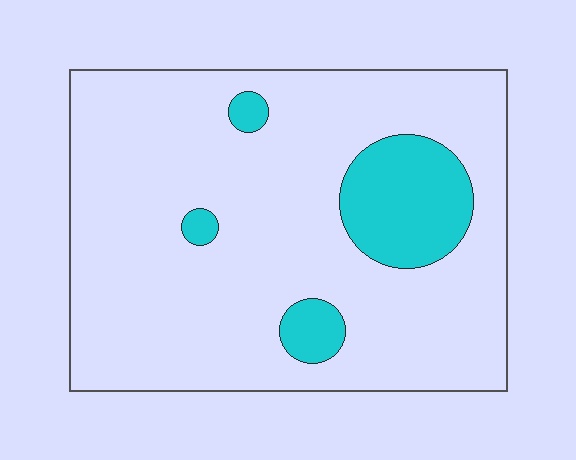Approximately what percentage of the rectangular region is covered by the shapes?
Approximately 15%.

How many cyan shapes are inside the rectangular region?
4.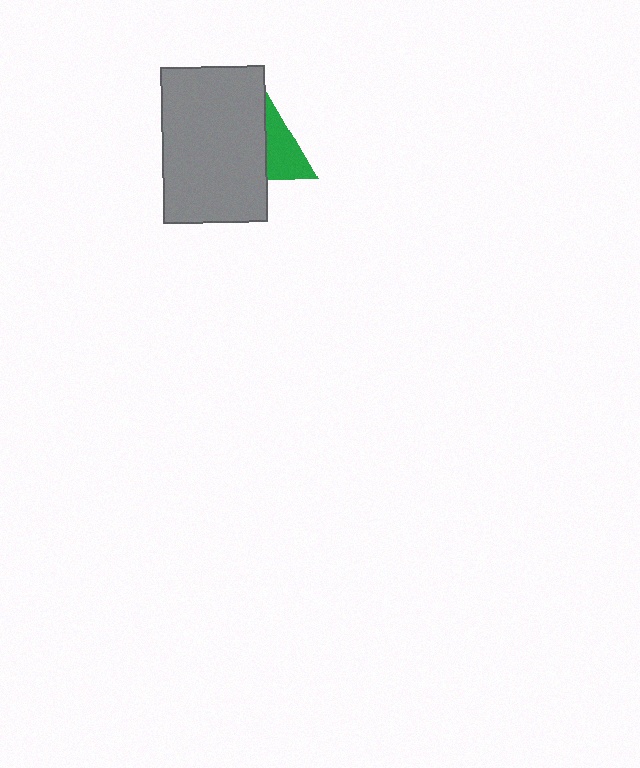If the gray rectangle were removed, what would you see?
You would see the complete green triangle.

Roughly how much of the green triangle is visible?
A small part of it is visible (roughly 45%).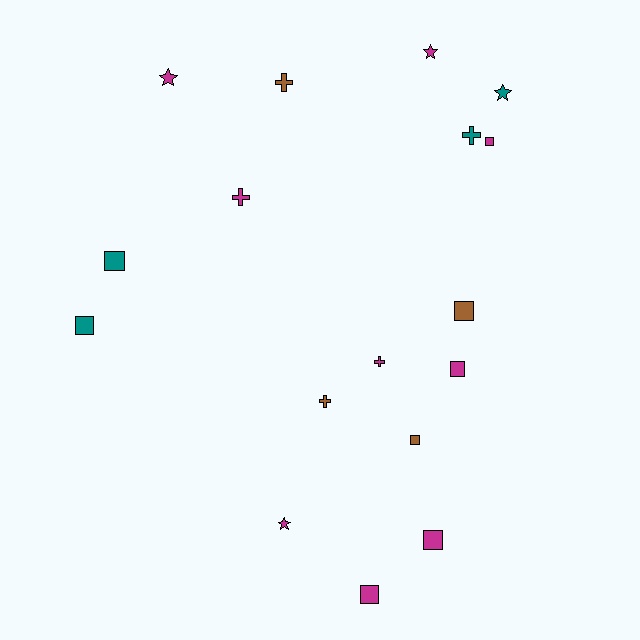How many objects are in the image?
There are 17 objects.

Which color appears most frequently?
Magenta, with 9 objects.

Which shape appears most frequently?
Square, with 8 objects.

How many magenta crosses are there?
There are 2 magenta crosses.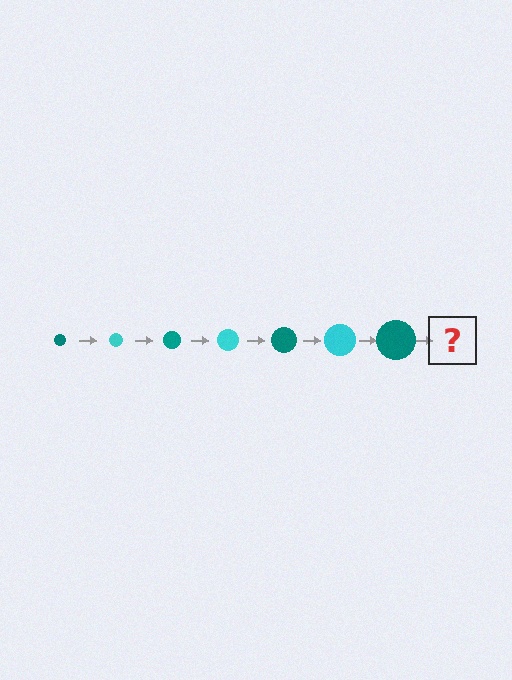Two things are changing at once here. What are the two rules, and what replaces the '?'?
The two rules are that the circle grows larger each step and the color cycles through teal and cyan. The '?' should be a cyan circle, larger than the previous one.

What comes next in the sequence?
The next element should be a cyan circle, larger than the previous one.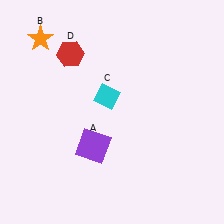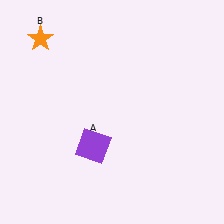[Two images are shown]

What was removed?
The red hexagon (D), the cyan diamond (C) were removed in Image 2.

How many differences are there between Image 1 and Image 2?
There are 2 differences between the two images.